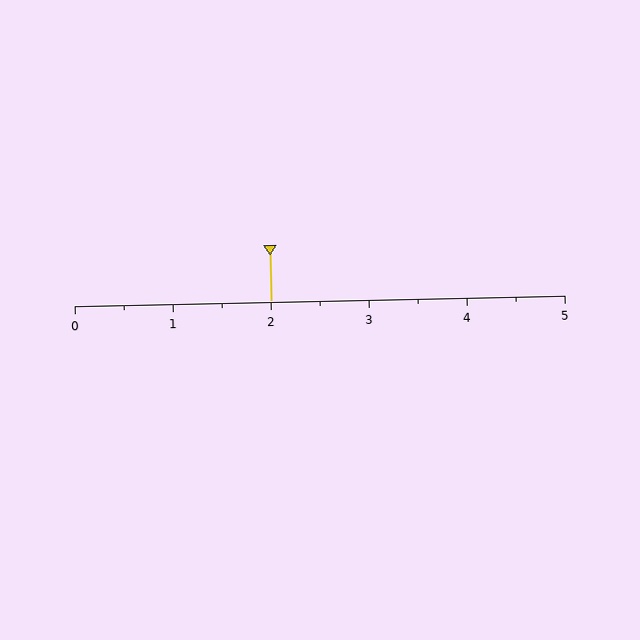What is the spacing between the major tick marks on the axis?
The major ticks are spaced 1 apart.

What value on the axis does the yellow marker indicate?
The marker indicates approximately 2.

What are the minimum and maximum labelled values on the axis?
The axis runs from 0 to 5.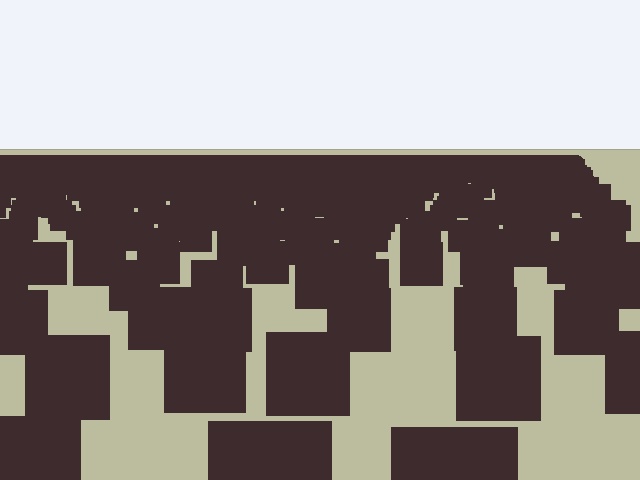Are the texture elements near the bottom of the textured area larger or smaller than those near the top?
Larger. Near the bottom, elements are closer to the viewer and appear at a bigger on-screen size.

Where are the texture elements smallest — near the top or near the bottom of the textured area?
Near the top.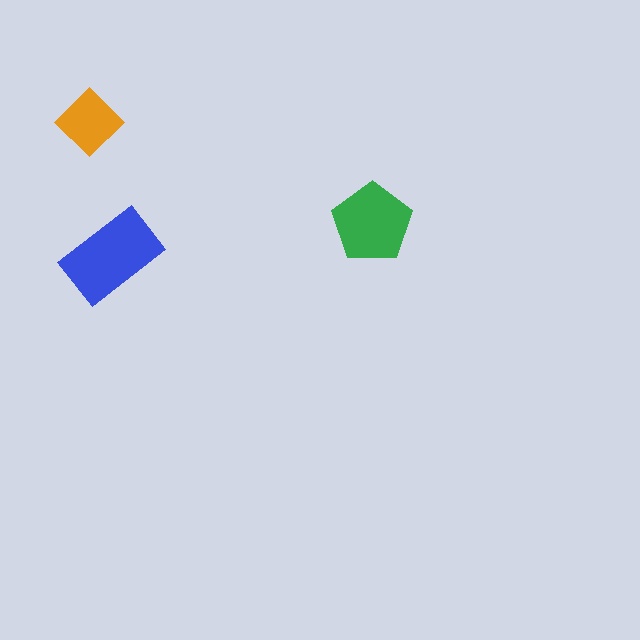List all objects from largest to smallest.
The blue rectangle, the green pentagon, the orange diamond.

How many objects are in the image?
There are 3 objects in the image.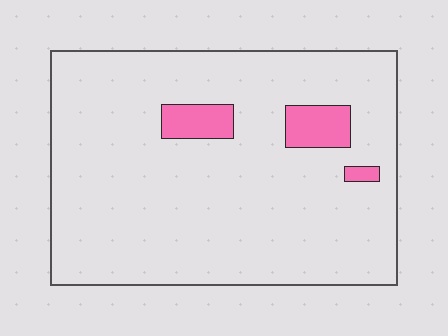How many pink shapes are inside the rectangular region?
3.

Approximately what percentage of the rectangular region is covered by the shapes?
Approximately 5%.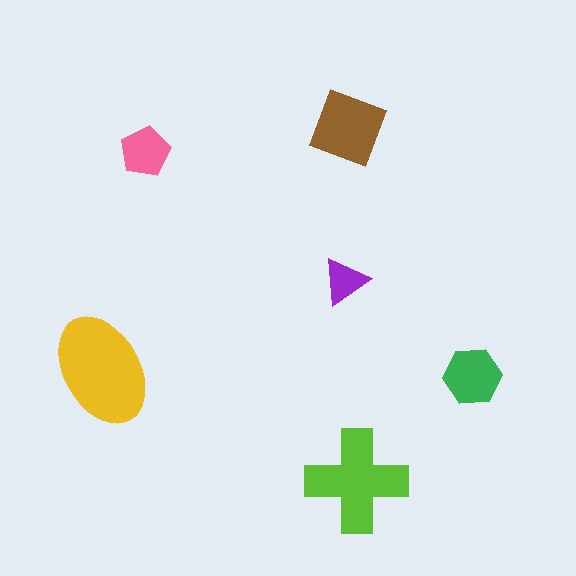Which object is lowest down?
The lime cross is bottommost.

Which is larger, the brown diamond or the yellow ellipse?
The yellow ellipse.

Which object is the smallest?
The purple triangle.